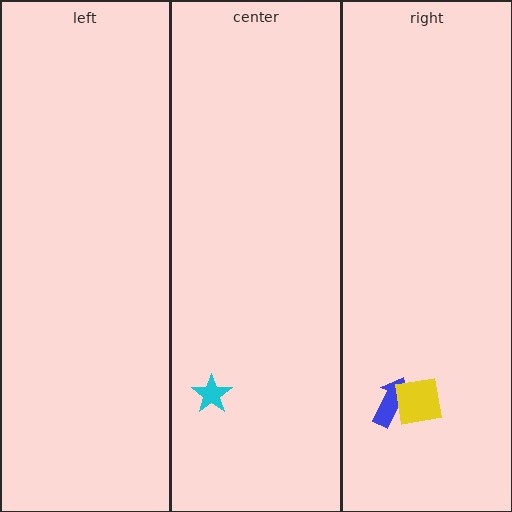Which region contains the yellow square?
The right region.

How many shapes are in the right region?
2.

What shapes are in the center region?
The cyan star.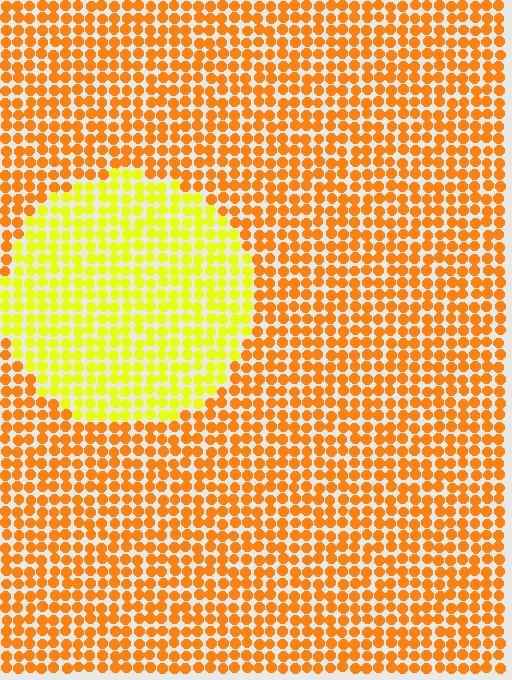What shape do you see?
I see a circle.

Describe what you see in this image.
The image is filled with small orange elements in a uniform arrangement. A circle-shaped region is visible where the elements are tinted to a slightly different hue, forming a subtle color boundary.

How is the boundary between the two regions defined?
The boundary is defined purely by a slight shift in hue (about 38 degrees). Spacing, size, and orientation are identical on both sides.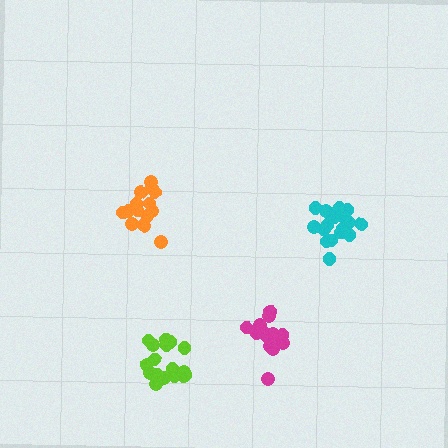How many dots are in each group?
Group 1: 17 dots, Group 2: 16 dots, Group 3: 14 dots, Group 4: 19 dots (66 total).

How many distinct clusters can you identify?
There are 4 distinct clusters.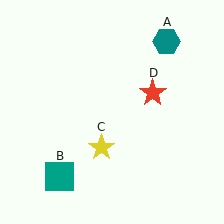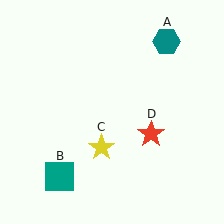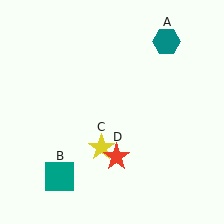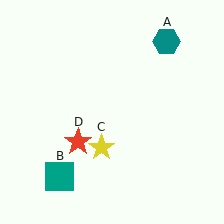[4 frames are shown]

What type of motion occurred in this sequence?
The red star (object D) rotated clockwise around the center of the scene.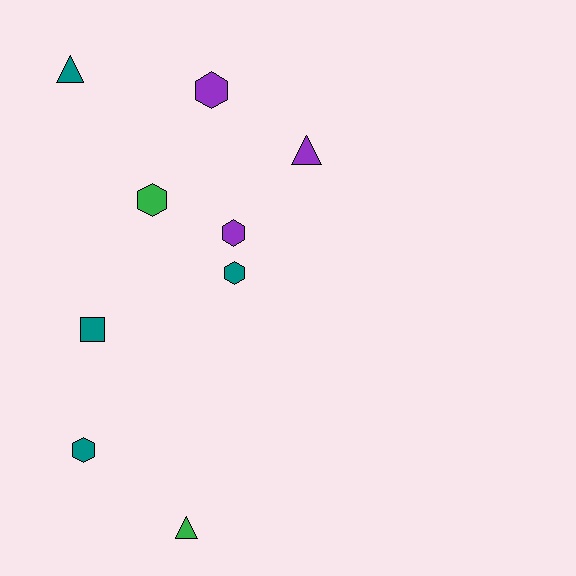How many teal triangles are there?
There is 1 teal triangle.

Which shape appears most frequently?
Hexagon, with 5 objects.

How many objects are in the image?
There are 9 objects.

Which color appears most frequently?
Teal, with 4 objects.